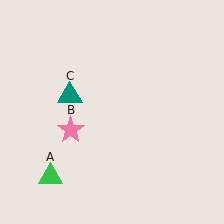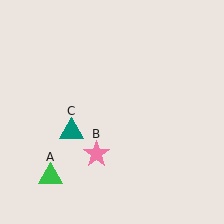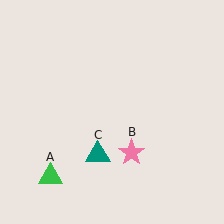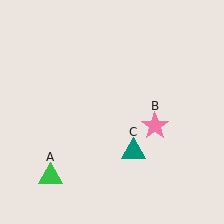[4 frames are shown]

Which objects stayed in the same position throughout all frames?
Green triangle (object A) remained stationary.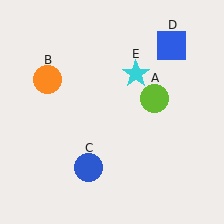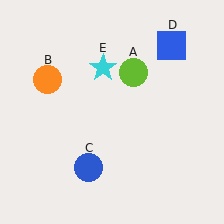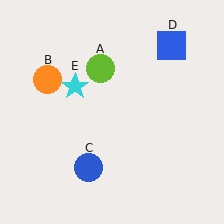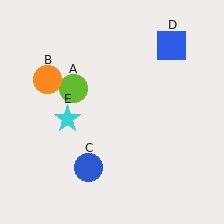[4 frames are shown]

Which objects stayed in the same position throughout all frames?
Orange circle (object B) and blue circle (object C) and blue square (object D) remained stationary.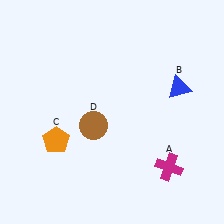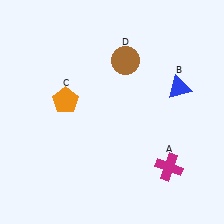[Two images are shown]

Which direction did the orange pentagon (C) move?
The orange pentagon (C) moved up.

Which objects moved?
The objects that moved are: the orange pentagon (C), the brown circle (D).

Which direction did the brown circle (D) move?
The brown circle (D) moved up.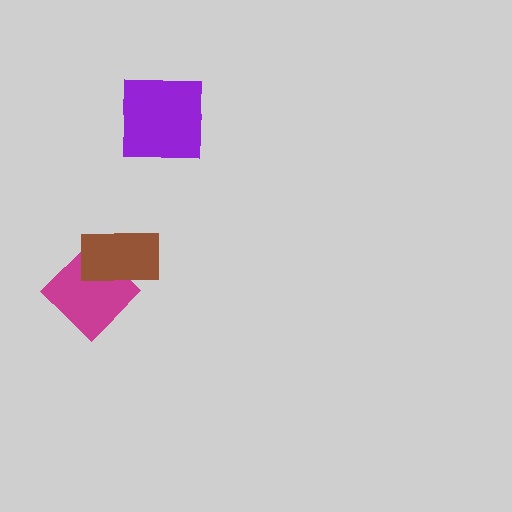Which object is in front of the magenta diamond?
The brown rectangle is in front of the magenta diamond.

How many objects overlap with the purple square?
0 objects overlap with the purple square.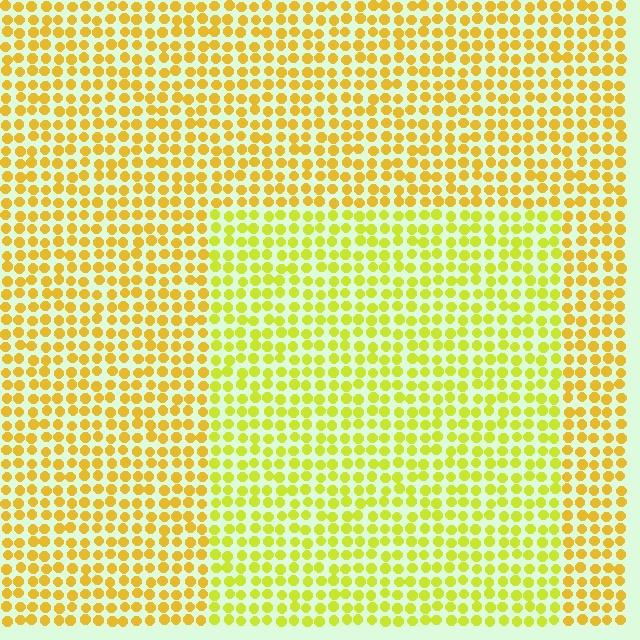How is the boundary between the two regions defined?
The boundary is defined purely by a slight shift in hue (about 25 degrees). Spacing, size, and orientation are identical on both sides.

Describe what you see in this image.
The image is filled with small yellow elements in a uniform arrangement. A rectangle-shaped region is visible where the elements are tinted to a slightly different hue, forming a subtle color boundary.